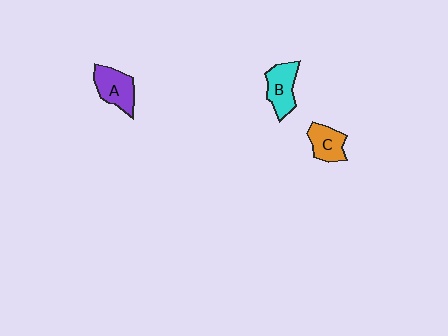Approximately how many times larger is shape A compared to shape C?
Approximately 1.2 times.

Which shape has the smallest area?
Shape C (orange).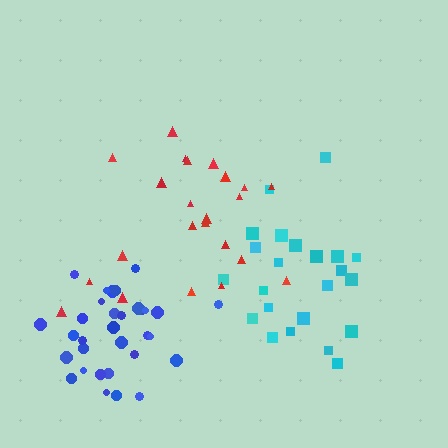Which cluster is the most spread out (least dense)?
Red.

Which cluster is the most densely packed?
Blue.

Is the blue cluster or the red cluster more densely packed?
Blue.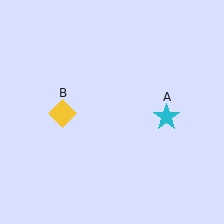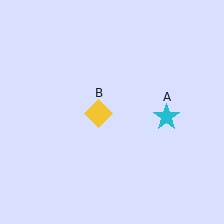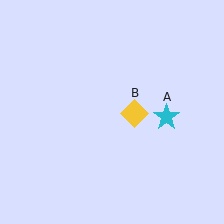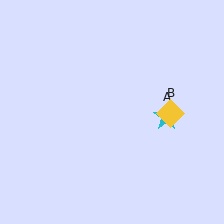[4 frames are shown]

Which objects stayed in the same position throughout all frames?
Cyan star (object A) remained stationary.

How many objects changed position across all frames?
1 object changed position: yellow diamond (object B).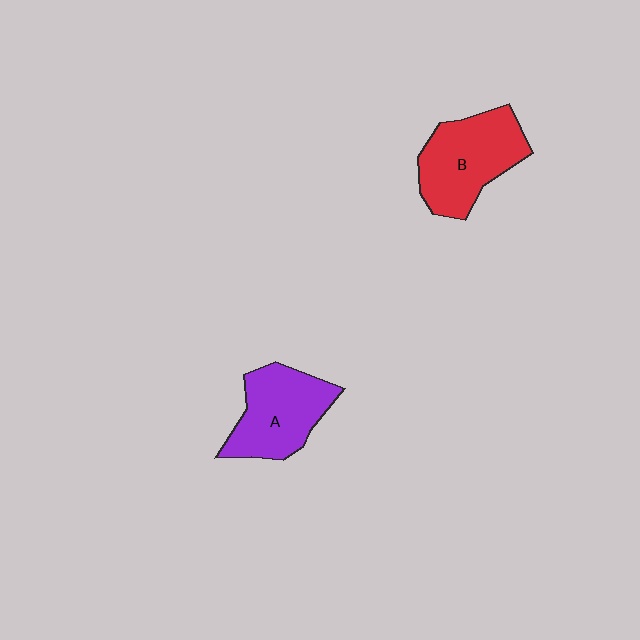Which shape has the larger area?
Shape B (red).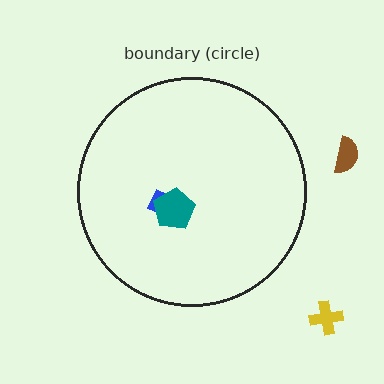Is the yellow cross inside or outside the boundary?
Outside.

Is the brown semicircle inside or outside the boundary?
Outside.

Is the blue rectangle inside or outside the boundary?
Inside.